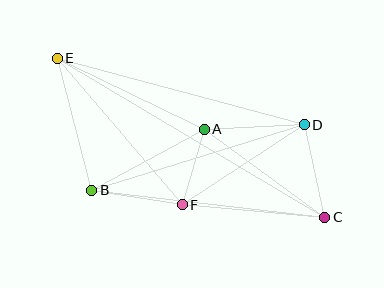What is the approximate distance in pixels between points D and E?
The distance between D and E is approximately 256 pixels.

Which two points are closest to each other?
Points A and F are closest to each other.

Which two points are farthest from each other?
Points C and E are farthest from each other.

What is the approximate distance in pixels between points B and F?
The distance between B and F is approximately 91 pixels.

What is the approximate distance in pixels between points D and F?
The distance between D and F is approximately 146 pixels.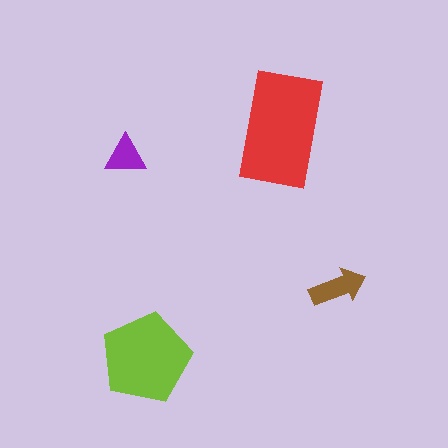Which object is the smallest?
The purple triangle.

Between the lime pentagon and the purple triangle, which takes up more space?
The lime pentagon.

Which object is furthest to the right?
The brown arrow is rightmost.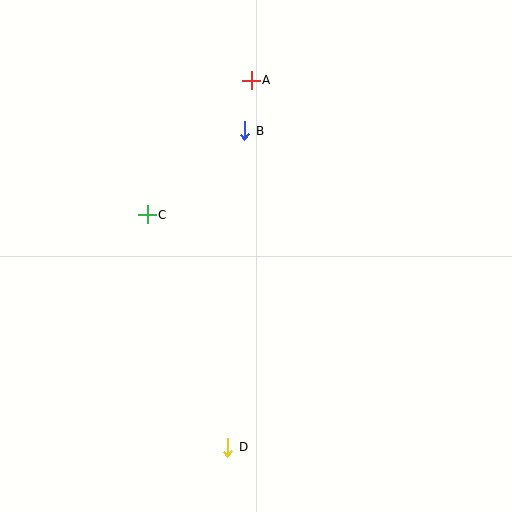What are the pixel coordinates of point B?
Point B is at (245, 131).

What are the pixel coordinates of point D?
Point D is at (228, 447).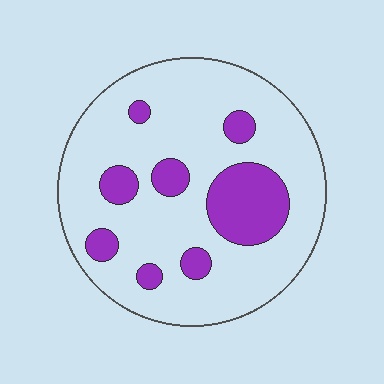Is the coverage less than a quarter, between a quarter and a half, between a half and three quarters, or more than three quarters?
Less than a quarter.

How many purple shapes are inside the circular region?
8.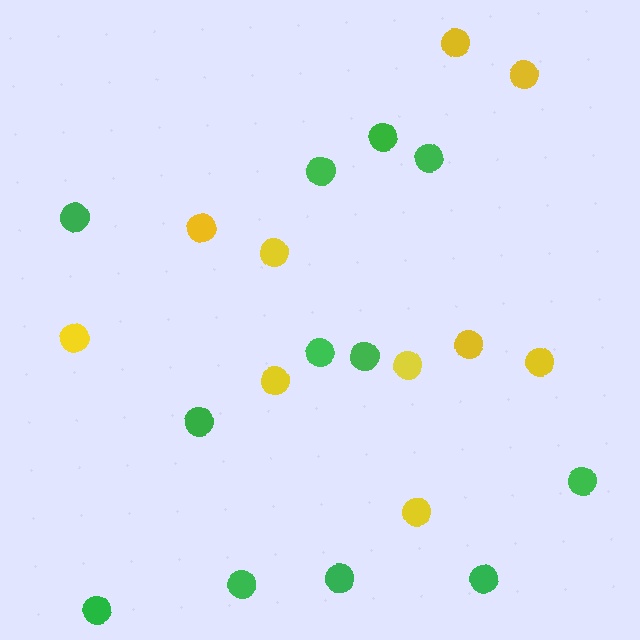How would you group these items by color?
There are 2 groups: one group of yellow circles (10) and one group of green circles (12).